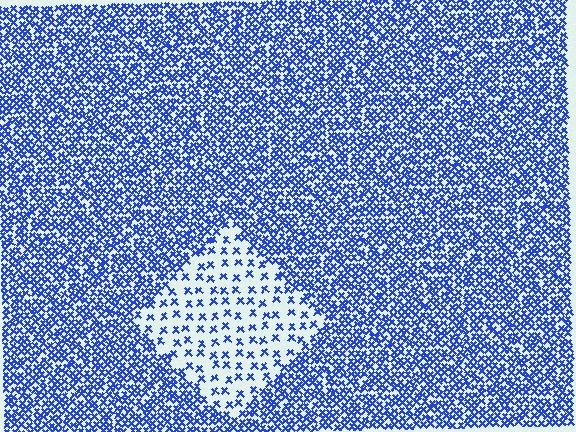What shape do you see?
I see a diamond.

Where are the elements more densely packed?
The elements are more densely packed outside the diamond boundary.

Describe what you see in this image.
The image contains small blue elements arranged at two different densities. A diamond-shaped region is visible where the elements are less densely packed than the surrounding area.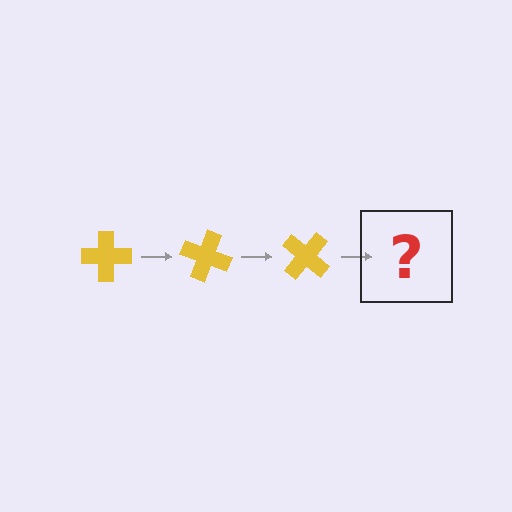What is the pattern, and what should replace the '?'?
The pattern is that the cross rotates 20 degrees each step. The '?' should be a yellow cross rotated 60 degrees.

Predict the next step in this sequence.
The next step is a yellow cross rotated 60 degrees.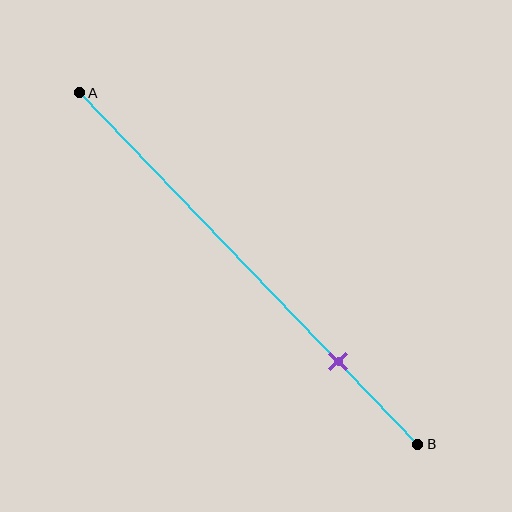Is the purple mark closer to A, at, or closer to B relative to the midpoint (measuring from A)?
The purple mark is closer to point B than the midpoint of segment AB.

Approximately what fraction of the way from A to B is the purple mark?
The purple mark is approximately 75% of the way from A to B.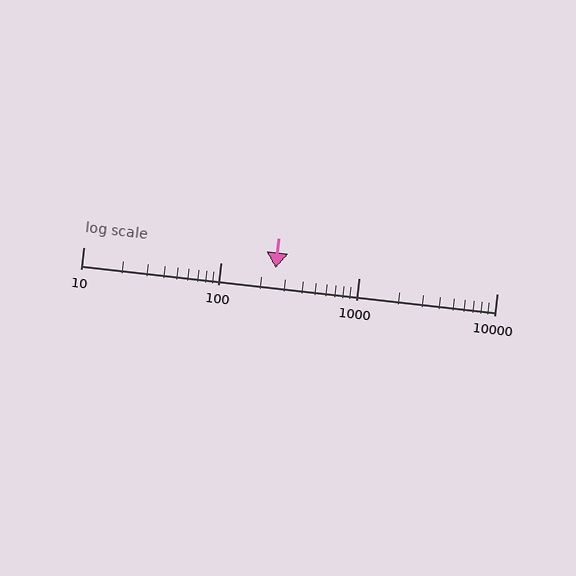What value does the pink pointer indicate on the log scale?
The pointer indicates approximately 250.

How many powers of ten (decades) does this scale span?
The scale spans 3 decades, from 10 to 10000.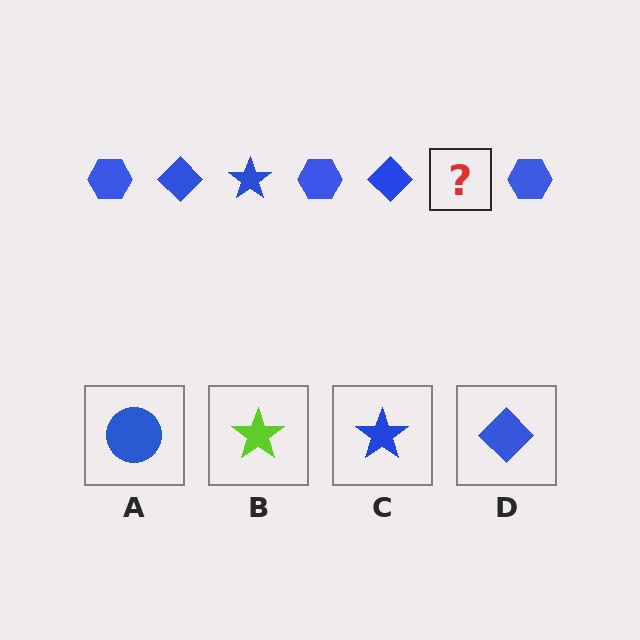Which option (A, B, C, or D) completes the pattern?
C.